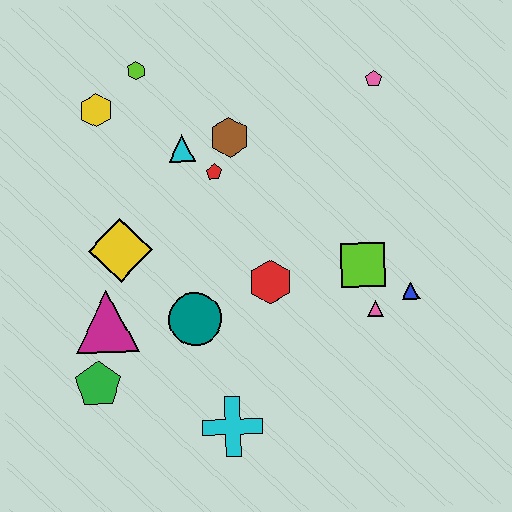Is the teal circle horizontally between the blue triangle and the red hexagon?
No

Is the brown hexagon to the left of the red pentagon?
No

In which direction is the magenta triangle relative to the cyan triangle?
The magenta triangle is below the cyan triangle.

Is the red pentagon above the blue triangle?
Yes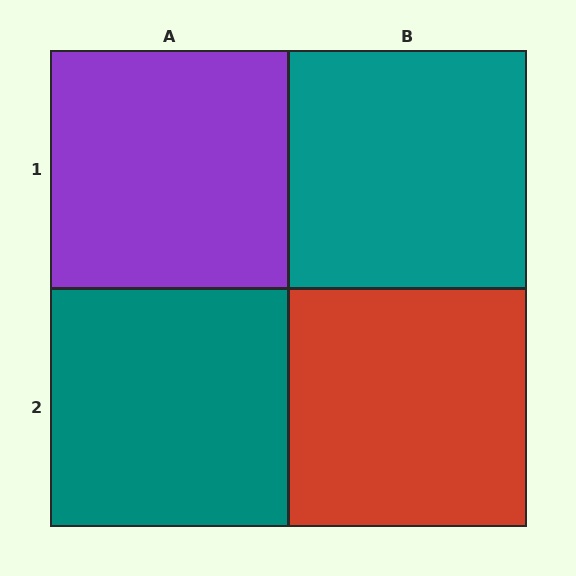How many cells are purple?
1 cell is purple.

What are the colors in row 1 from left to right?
Purple, teal.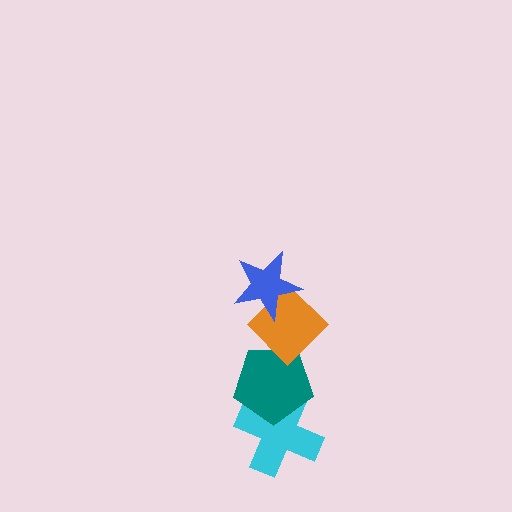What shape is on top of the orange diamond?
The blue star is on top of the orange diamond.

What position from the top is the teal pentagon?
The teal pentagon is 3rd from the top.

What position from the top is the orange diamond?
The orange diamond is 2nd from the top.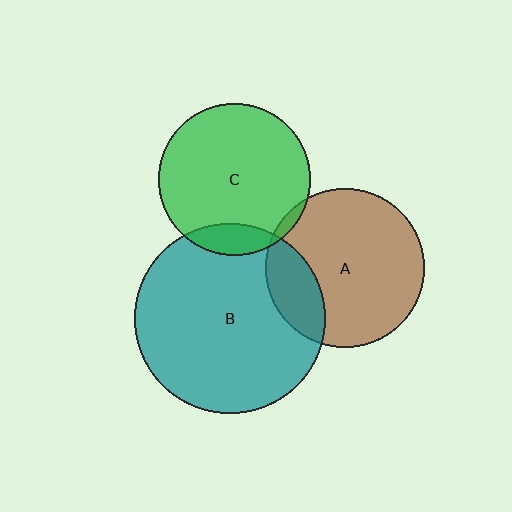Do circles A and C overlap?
Yes.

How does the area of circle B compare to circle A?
Approximately 1.4 times.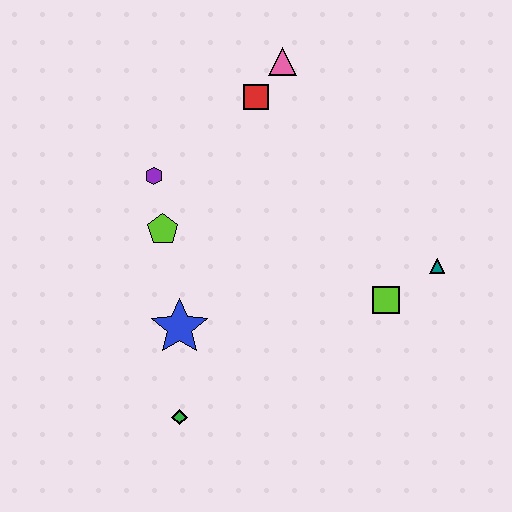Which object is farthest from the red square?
The green diamond is farthest from the red square.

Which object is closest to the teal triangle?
The lime square is closest to the teal triangle.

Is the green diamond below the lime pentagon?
Yes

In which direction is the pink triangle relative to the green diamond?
The pink triangle is above the green diamond.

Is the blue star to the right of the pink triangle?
No